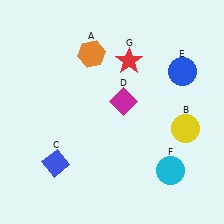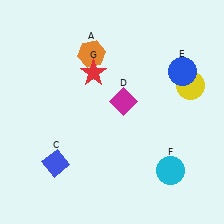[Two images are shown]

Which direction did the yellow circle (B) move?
The yellow circle (B) moved up.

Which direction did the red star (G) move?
The red star (G) moved left.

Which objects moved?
The objects that moved are: the yellow circle (B), the red star (G).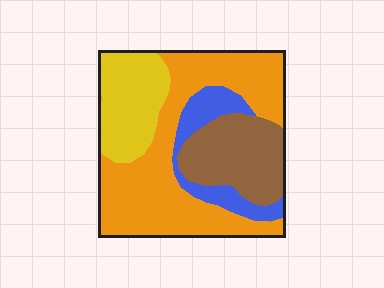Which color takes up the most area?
Orange, at roughly 50%.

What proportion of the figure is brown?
Brown takes up less than a quarter of the figure.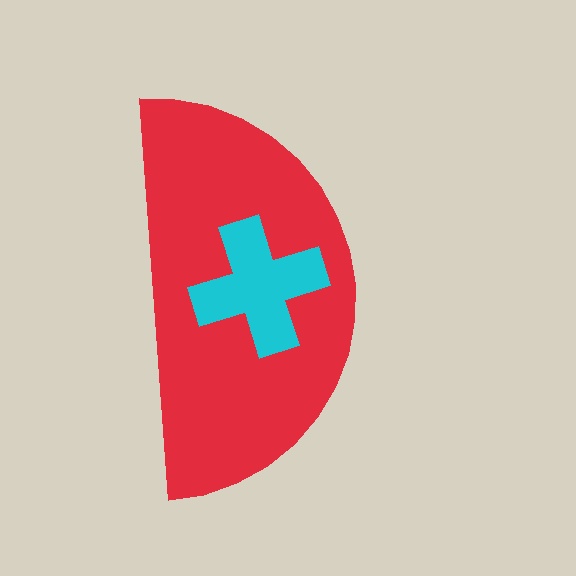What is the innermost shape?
The cyan cross.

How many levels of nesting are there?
2.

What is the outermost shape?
The red semicircle.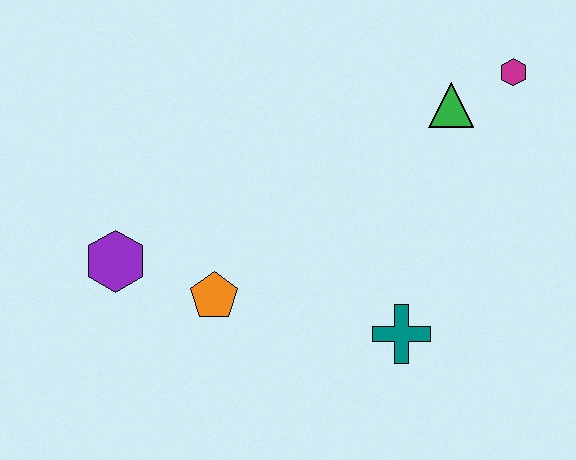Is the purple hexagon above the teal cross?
Yes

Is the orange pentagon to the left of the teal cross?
Yes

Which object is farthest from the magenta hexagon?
The purple hexagon is farthest from the magenta hexagon.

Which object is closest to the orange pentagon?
The purple hexagon is closest to the orange pentagon.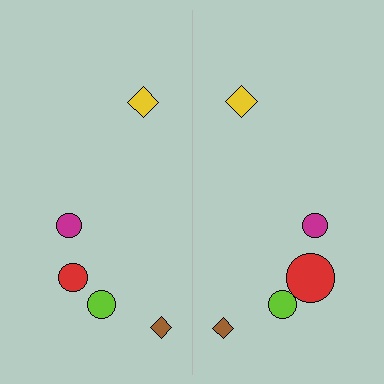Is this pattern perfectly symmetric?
No, the pattern is not perfectly symmetric. The red circle on the right side has a different size than its mirror counterpart.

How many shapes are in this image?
There are 10 shapes in this image.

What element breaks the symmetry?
The red circle on the right side has a different size than its mirror counterpart.